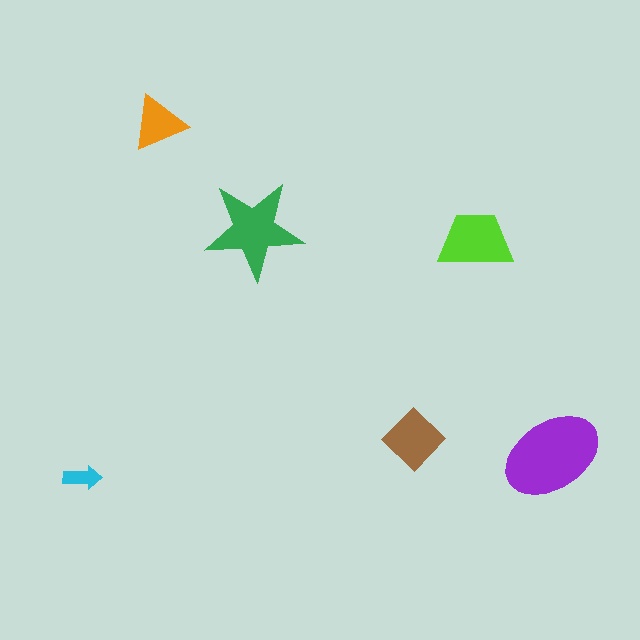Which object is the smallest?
The cyan arrow.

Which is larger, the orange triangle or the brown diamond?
The brown diamond.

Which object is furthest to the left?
The cyan arrow is leftmost.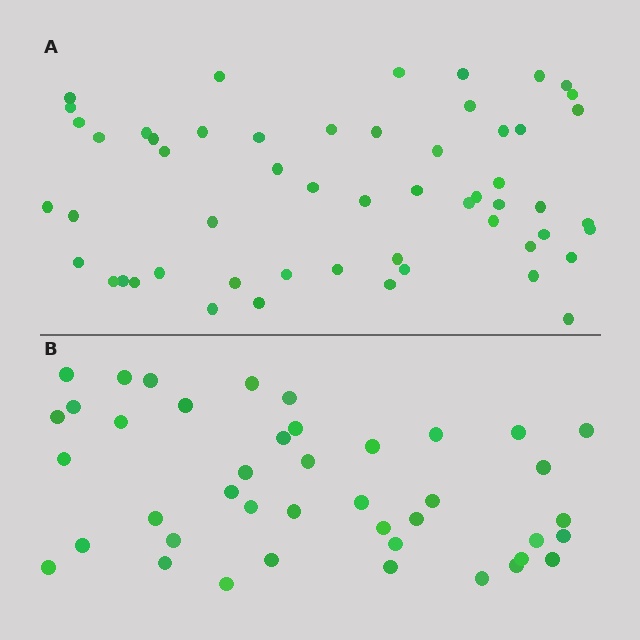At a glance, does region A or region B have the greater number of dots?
Region A (the top region) has more dots.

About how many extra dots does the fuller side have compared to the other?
Region A has approximately 15 more dots than region B.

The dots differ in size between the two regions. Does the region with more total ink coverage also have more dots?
No. Region B has more total ink coverage because its dots are larger, but region A actually contains more individual dots. Total area can be misleading — the number of items is what matters here.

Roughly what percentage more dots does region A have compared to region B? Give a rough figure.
About 30% more.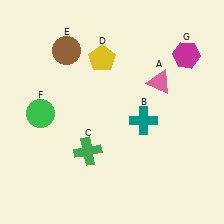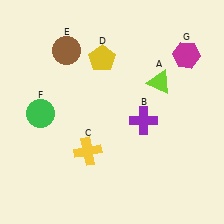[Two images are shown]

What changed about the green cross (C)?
In Image 1, C is green. In Image 2, it changed to yellow.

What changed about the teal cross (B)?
In Image 1, B is teal. In Image 2, it changed to purple.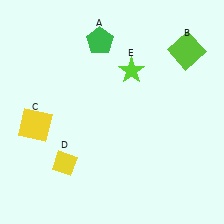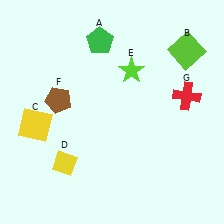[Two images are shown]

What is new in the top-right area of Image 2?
A red cross (G) was added in the top-right area of Image 2.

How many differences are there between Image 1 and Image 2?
There are 2 differences between the two images.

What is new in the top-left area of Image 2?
A brown pentagon (F) was added in the top-left area of Image 2.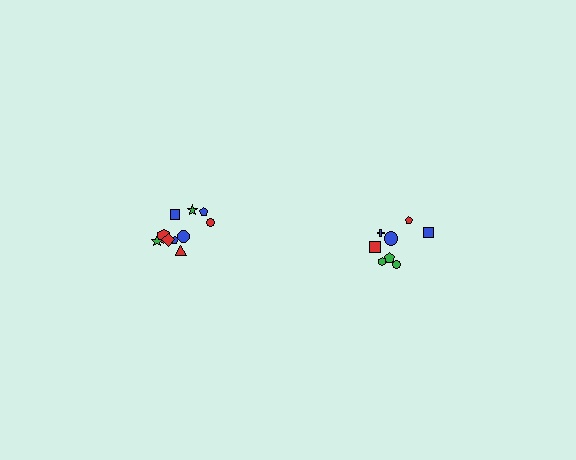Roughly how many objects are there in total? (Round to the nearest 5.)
Roughly 20 objects in total.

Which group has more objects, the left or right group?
The left group.